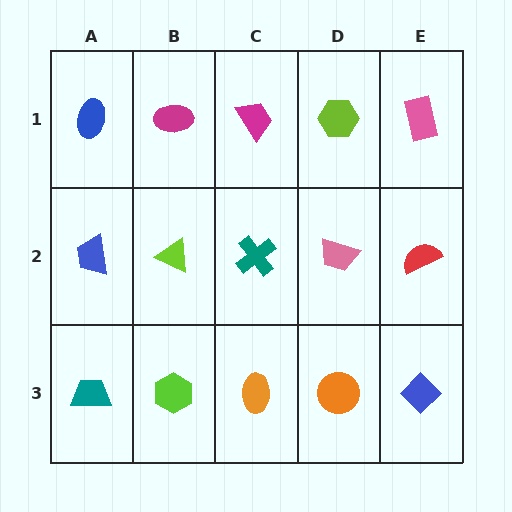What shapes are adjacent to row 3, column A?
A blue trapezoid (row 2, column A), a lime hexagon (row 3, column B).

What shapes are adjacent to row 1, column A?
A blue trapezoid (row 2, column A), a magenta ellipse (row 1, column B).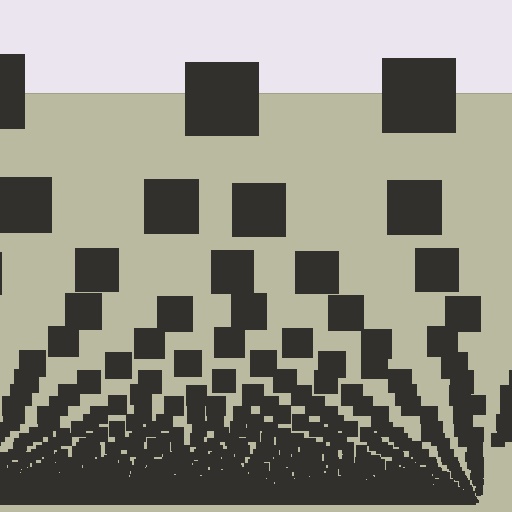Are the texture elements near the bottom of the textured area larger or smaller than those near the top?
Smaller. The gradient is inverted — elements near the bottom are smaller and denser.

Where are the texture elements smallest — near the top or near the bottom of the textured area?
Near the bottom.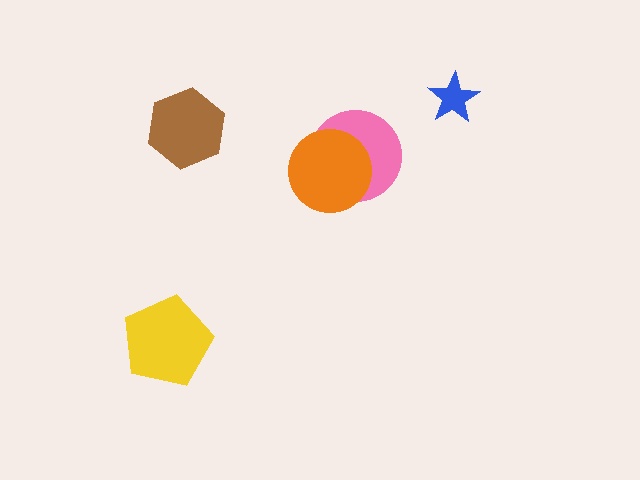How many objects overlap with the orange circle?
1 object overlaps with the orange circle.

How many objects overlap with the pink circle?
1 object overlaps with the pink circle.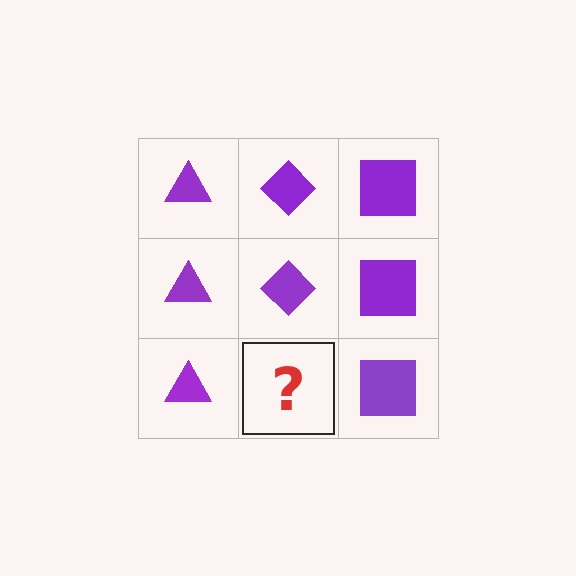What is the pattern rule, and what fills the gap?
The rule is that each column has a consistent shape. The gap should be filled with a purple diamond.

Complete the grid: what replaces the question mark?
The question mark should be replaced with a purple diamond.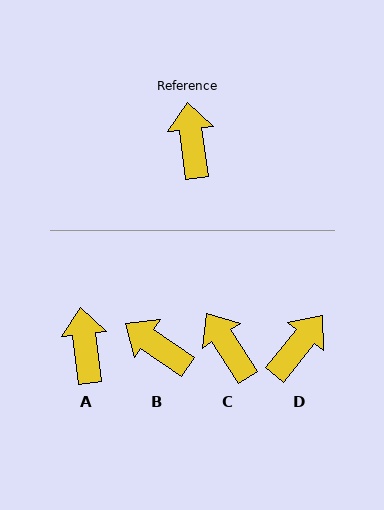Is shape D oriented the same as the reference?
No, it is off by about 45 degrees.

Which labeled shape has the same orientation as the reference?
A.